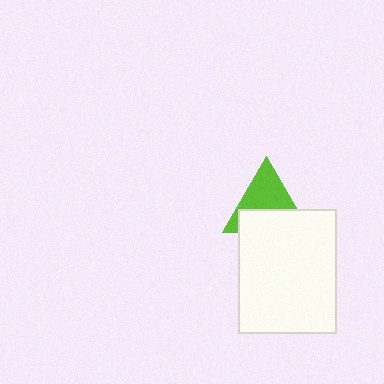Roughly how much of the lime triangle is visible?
About half of it is visible (roughly 54%).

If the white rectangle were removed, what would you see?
You would see the complete lime triangle.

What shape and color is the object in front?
The object in front is a white rectangle.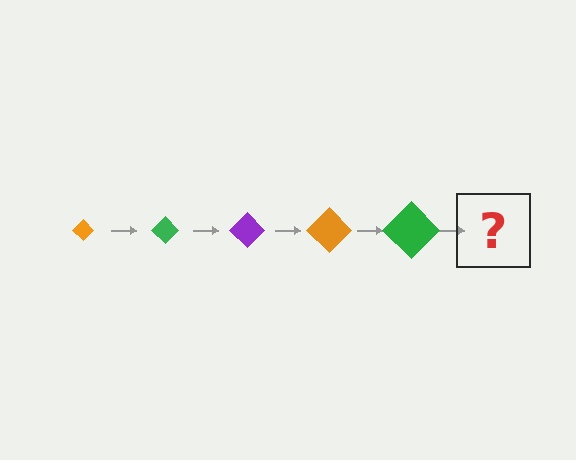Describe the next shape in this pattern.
It should be a purple diamond, larger than the previous one.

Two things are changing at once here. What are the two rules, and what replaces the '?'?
The two rules are that the diamond grows larger each step and the color cycles through orange, green, and purple. The '?' should be a purple diamond, larger than the previous one.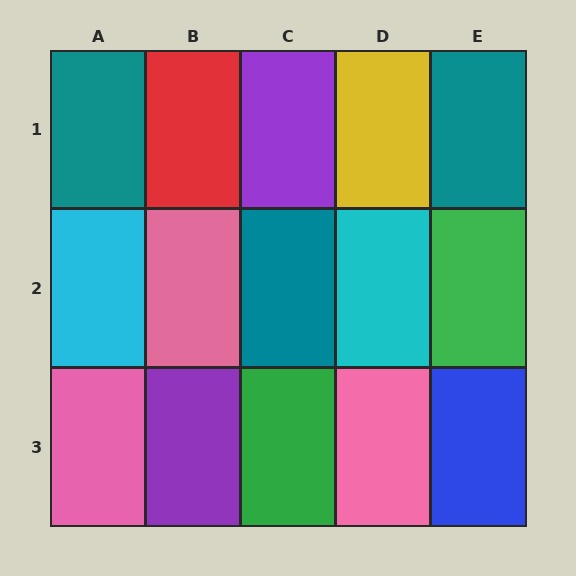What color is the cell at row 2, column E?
Green.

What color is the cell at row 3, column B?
Purple.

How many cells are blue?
1 cell is blue.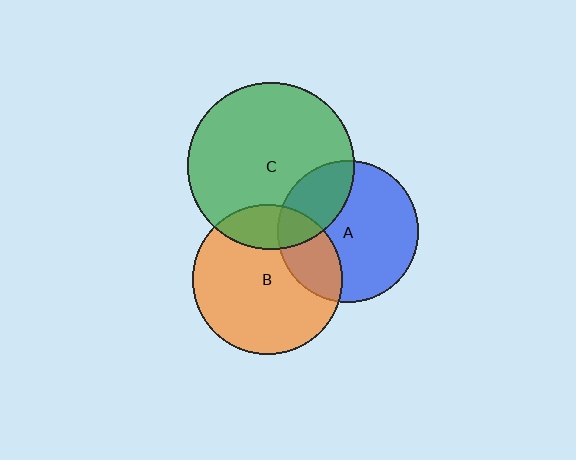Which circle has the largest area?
Circle C (green).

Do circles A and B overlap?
Yes.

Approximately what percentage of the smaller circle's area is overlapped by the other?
Approximately 25%.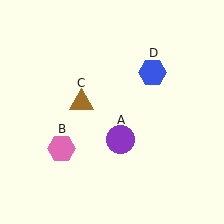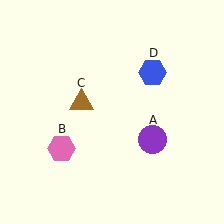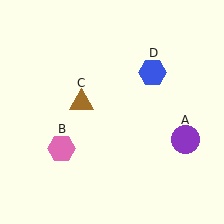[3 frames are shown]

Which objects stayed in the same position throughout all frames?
Pink hexagon (object B) and brown triangle (object C) and blue hexagon (object D) remained stationary.